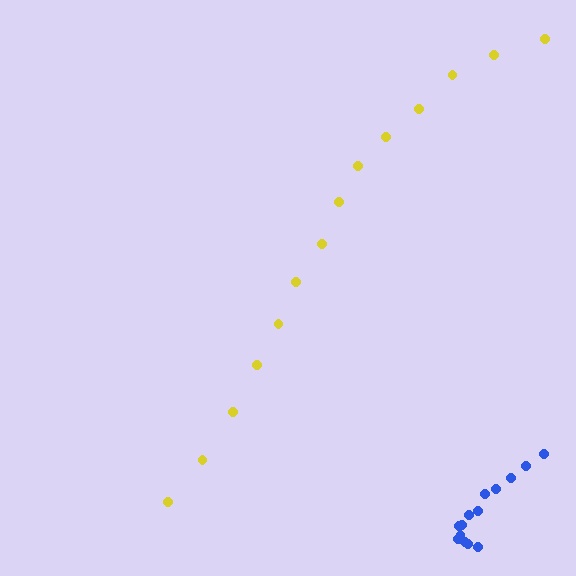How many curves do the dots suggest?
There are 2 distinct paths.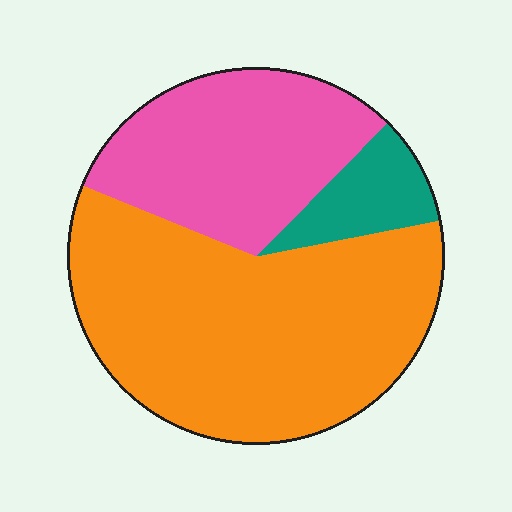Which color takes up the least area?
Teal, at roughly 10%.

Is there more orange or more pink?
Orange.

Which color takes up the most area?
Orange, at roughly 60%.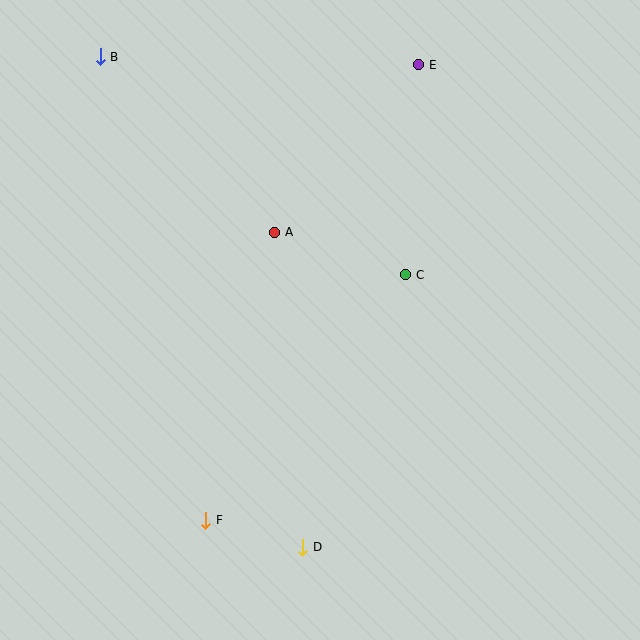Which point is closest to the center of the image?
Point C at (406, 275) is closest to the center.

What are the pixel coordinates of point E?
Point E is at (419, 65).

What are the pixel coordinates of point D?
Point D is at (303, 547).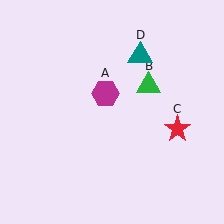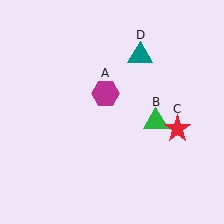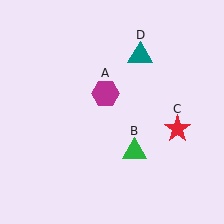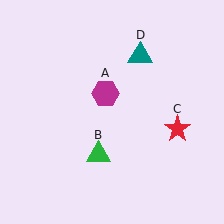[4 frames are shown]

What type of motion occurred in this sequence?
The green triangle (object B) rotated clockwise around the center of the scene.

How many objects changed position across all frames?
1 object changed position: green triangle (object B).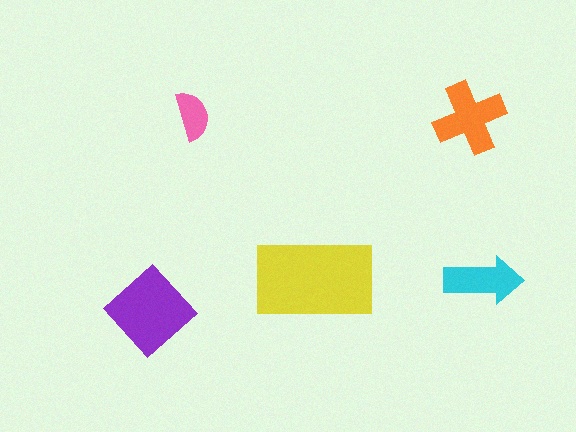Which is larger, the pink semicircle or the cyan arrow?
The cyan arrow.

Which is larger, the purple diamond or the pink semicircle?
The purple diamond.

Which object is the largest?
The yellow rectangle.